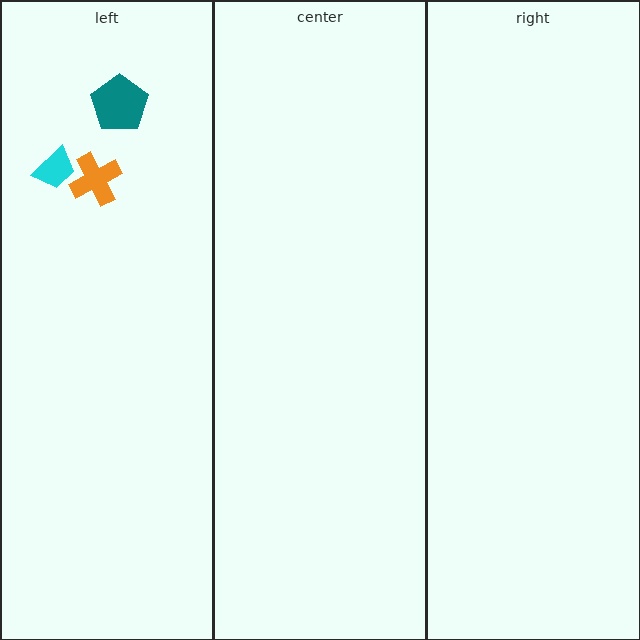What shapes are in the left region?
The teal pentagon, the cyan trapezoid, the orange cross.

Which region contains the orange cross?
The left region.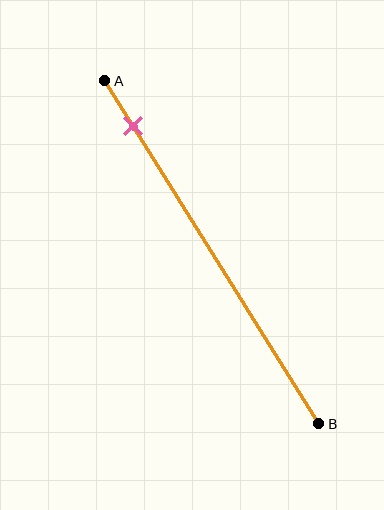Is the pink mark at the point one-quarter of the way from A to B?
No, the mark is at about 15% from A, not at the 25% one-quarter point.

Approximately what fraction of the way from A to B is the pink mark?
The pink mark is approximately 15% of the way from A to B.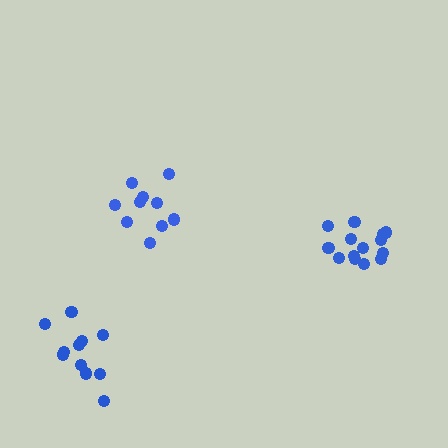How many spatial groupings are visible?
There are 3 spatial groupings.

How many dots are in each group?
Group 1: 10 dots, Group 2: 15 dots, Group 3: 11 dots (36 total).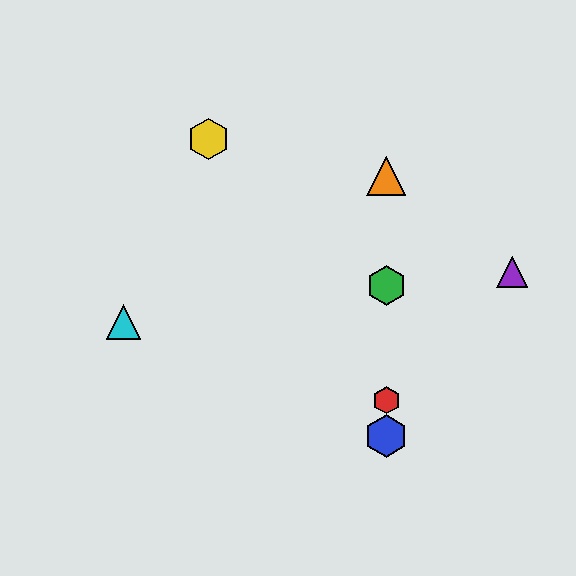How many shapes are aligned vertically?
4 shapes (the red hexagon, the blue hexagon, the green hexagon, the orange triangle) are aligned vertically.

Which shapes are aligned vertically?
The red hexagon, the blue hexagon, the green hexagon, the orange triangle are aligned vertically.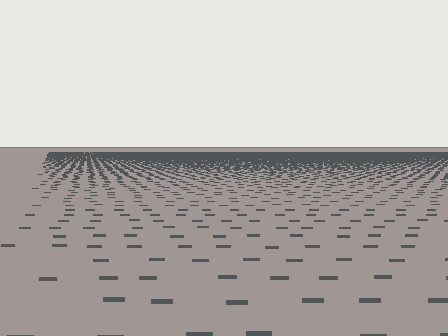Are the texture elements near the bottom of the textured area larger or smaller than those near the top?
Larger. Near the bottom, elements are closer to the viewer and appear at a bigger on-screen size.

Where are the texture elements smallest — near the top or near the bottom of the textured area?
Near the top.